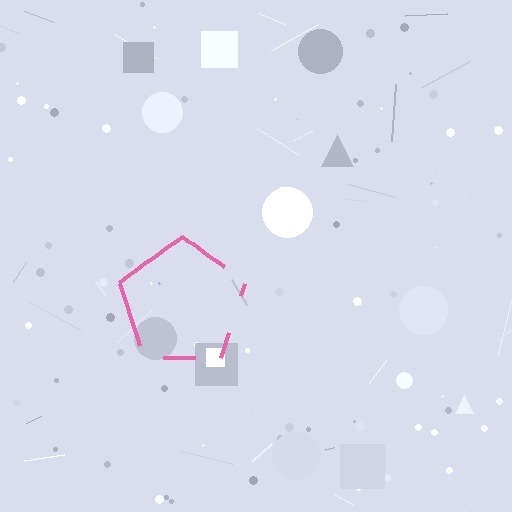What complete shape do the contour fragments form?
The contour fragments form a pentagon.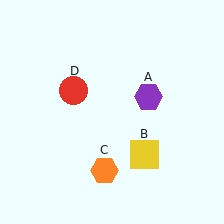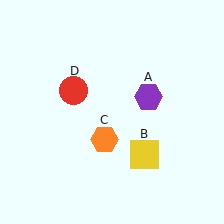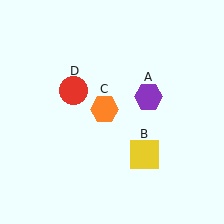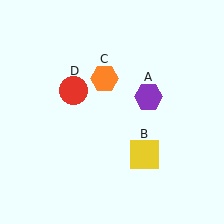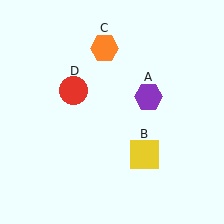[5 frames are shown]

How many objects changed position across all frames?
1 object changed position: orange hexagon (object C).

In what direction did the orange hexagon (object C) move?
The orange hexagon (object C) moved up.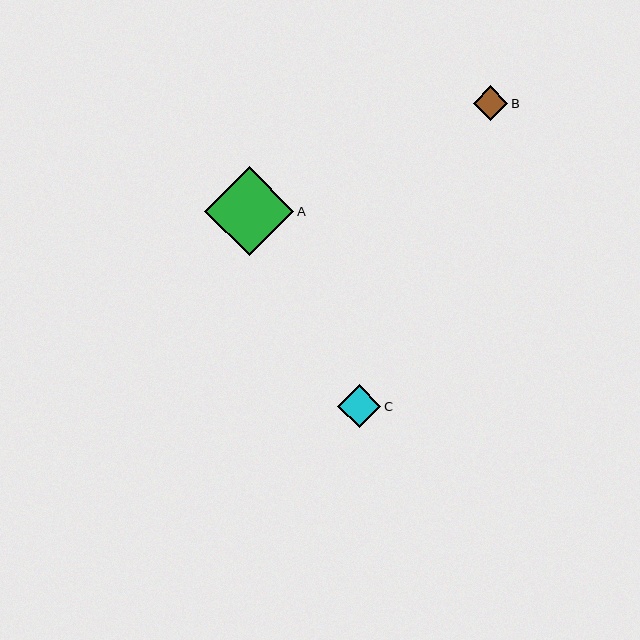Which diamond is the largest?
Diamond A is the largest with a size of approximately 89 pixels.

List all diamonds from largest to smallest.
From largest to smallest: A, C, B.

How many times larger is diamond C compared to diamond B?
Diamond C is approximately 1.2 times the size of diamond B.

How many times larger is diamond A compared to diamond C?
Diamond A is approximately 2.1 times the size of diamond C.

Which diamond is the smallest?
Diamond B is the smallest with a size of approximately 35 pixels.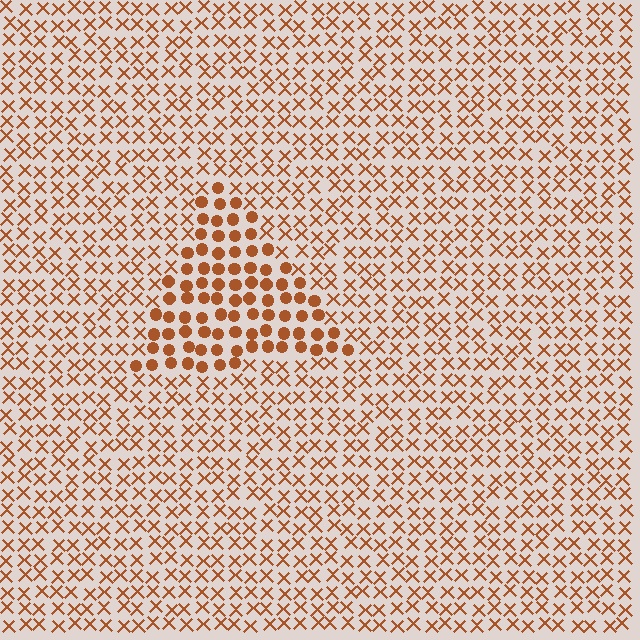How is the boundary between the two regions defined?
The boundary is defined by a change in element shape: circles inside vs. X marks outside. All elements share the same color and spacing.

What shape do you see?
I see a triangle.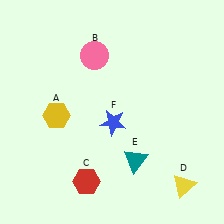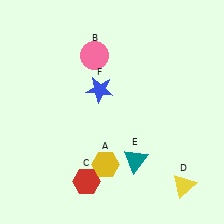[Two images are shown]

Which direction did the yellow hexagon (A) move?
The yellow hexagon (A) moved right.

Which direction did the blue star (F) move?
The blue star (F) moved up.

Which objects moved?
The objects that moved are: the yellow hexagon (A), the blue star (F).